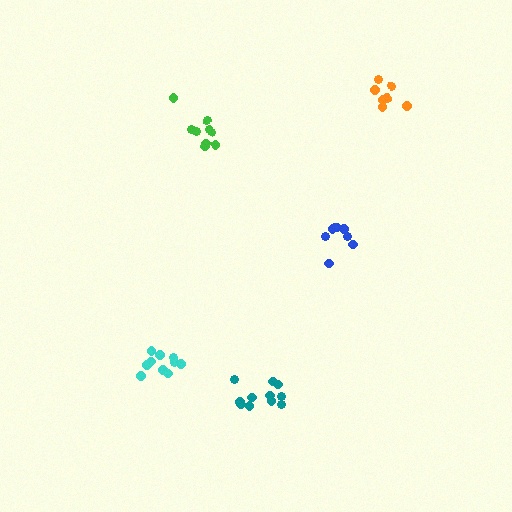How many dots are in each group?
Group 1: 11 dots, Group 2: 9 dots, Group 3: 7 dots, Group 4: 8 dots, Group 5: 11 dots (46 total).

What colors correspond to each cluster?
The clusters are colored: teal, green, orange, blue, cyan.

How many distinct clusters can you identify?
There are 5 distinct clusters.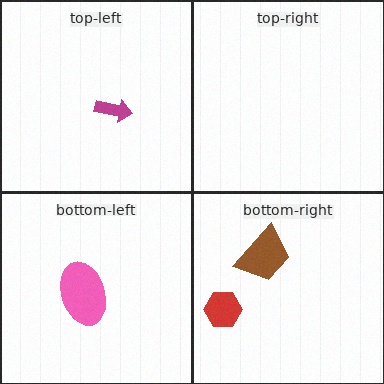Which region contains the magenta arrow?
The top-left region.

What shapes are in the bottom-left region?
The pink ellipse.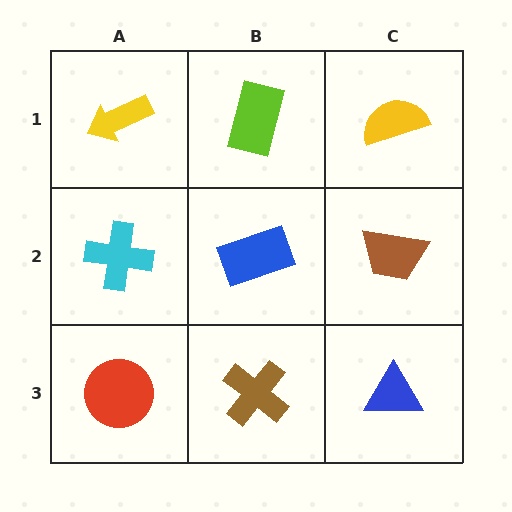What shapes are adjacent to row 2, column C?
A yellow semicircle (row 1, column C), a blue triangle (row 3, column C), a blue rectangle (row 2, column B).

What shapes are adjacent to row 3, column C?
A brown trapezoid (row 2, column C), a brown cross (row 3, column B).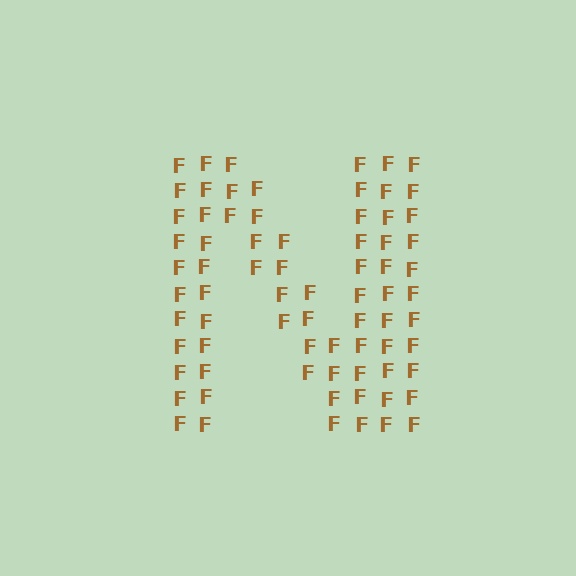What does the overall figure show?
The overall figure shows the letter N.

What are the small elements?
The small elements are letter F's.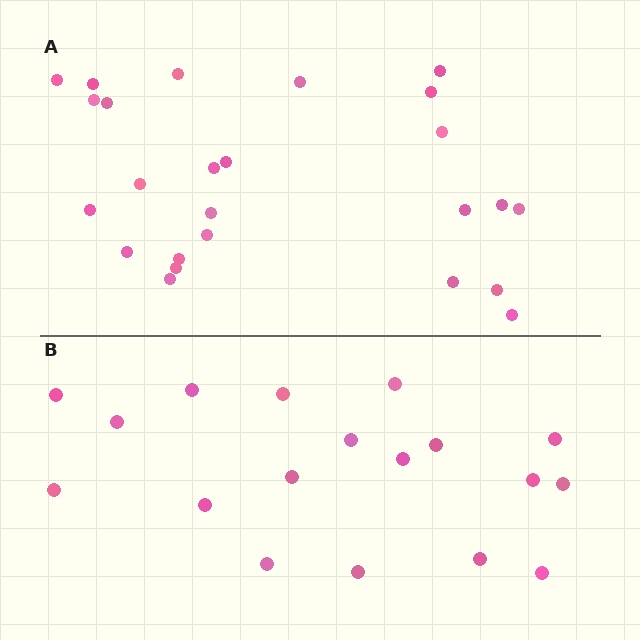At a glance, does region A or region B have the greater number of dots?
Region A (the top region) has more dots.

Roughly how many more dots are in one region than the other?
Region A has roughly 8 or so more dots than region B.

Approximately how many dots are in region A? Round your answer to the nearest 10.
About 20 dots. (The exact count is 25, which rounds to 20.)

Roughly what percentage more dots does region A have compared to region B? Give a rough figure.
About 40% more.